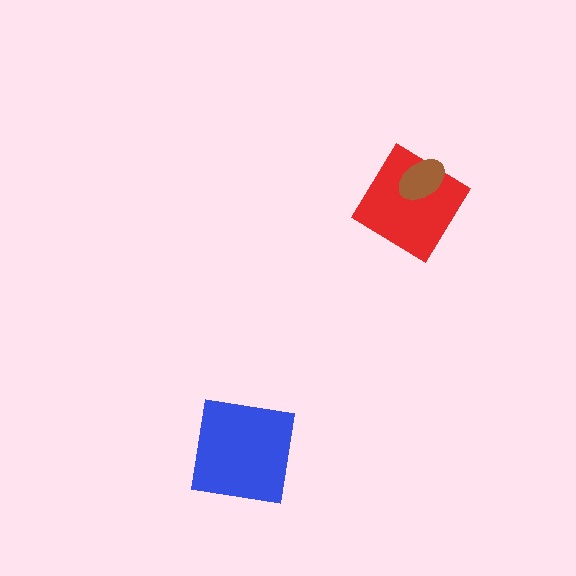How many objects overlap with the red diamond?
1 object overlaps with the red diamond.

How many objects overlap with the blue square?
0 objects overlap with the blue square.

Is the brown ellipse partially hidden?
No, no other shape covers it.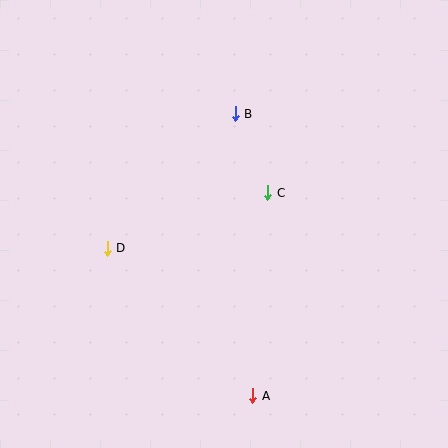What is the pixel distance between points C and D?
The distance between C and D is 170 pixels.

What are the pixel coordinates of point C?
Point C is at (268, 193).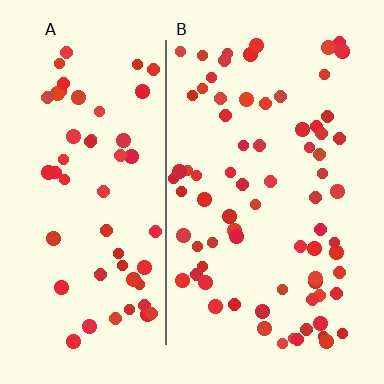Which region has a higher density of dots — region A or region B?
B (the right).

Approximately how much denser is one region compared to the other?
Approximately 1.3× — region B over region A.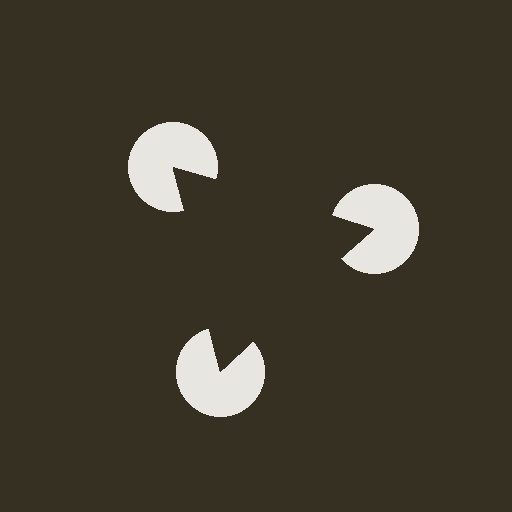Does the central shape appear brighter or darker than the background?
It typically appears slightly darker than the background, even though no actual brightness change is drawn.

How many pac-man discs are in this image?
There are 3 — one at each vertex of the illusory triangle.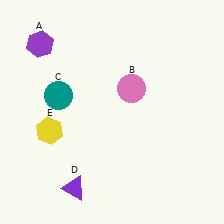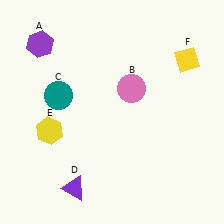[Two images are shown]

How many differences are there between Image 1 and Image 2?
There is 1 difference between the two images.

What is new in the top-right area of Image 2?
A yellow diamond (F) was added in the top-right area of Image 2.